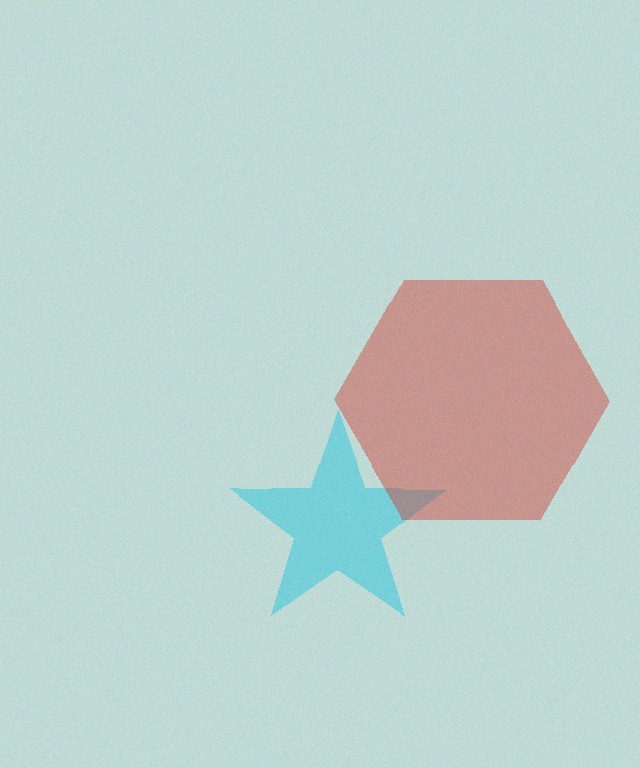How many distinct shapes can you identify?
There are 2 distinct shapes: a cyan star, a red hexagon.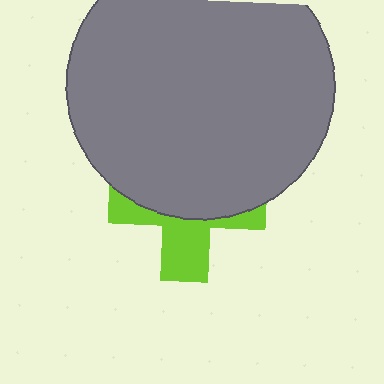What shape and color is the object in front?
The object in front is a gray circle.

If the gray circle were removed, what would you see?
You would see the complete lime cross.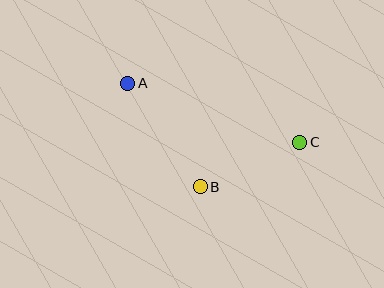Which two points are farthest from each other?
Points A and C are farthest from each other.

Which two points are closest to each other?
Points B and C are closest to each other.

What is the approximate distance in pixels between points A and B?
The distance between A and B is approximately 126 pixels.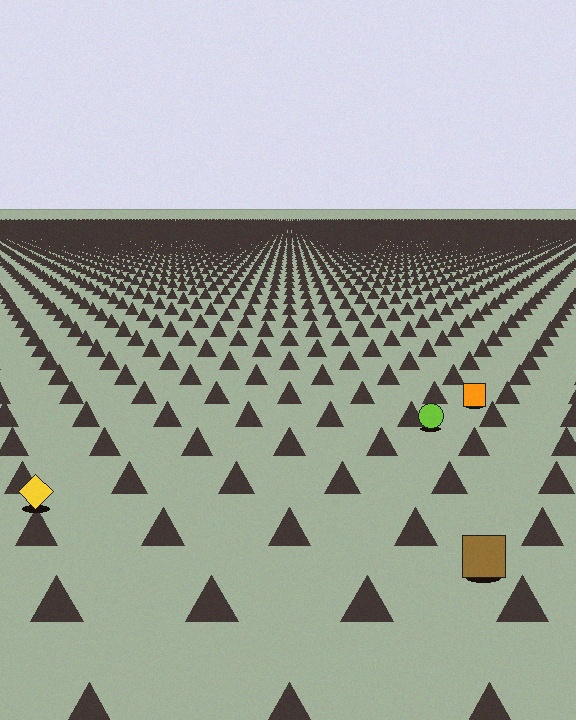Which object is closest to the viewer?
The brown square is closest. The texture marks near it are larger and more spread out.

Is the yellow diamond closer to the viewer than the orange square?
Yes. The yellow diamond is closer — you can tell from the texture gradient: the ground texture is coarser near it.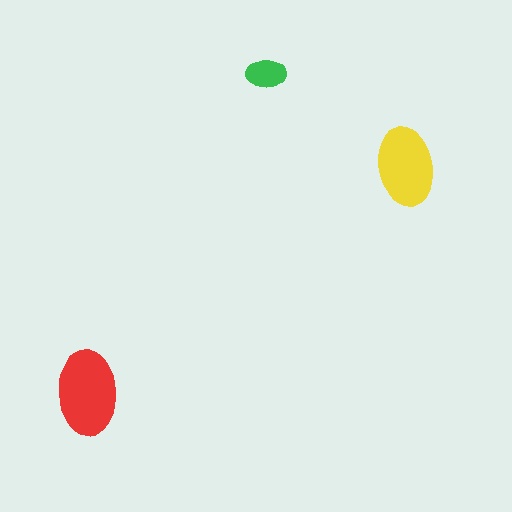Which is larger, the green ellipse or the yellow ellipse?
The yellow one.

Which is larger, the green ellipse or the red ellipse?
The red one.